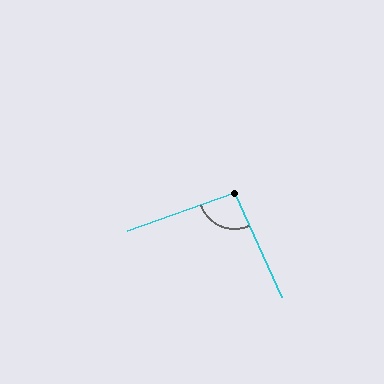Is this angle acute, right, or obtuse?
It is obtuse.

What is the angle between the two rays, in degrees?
Approximately 95 degrees.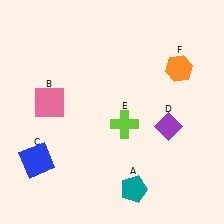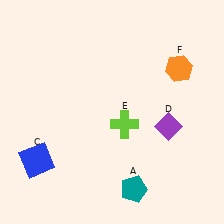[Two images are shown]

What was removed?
The pink square (B) was removed in Image 2.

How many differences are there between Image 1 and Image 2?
There is 1 difference between the two images.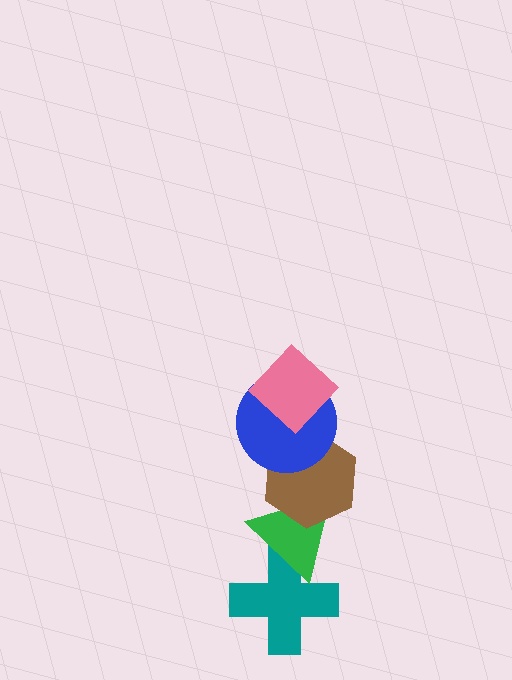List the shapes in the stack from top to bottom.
From top to bottom: the pink diamond, the blue circle, the brown hexagon, the green triangle, the teal cross.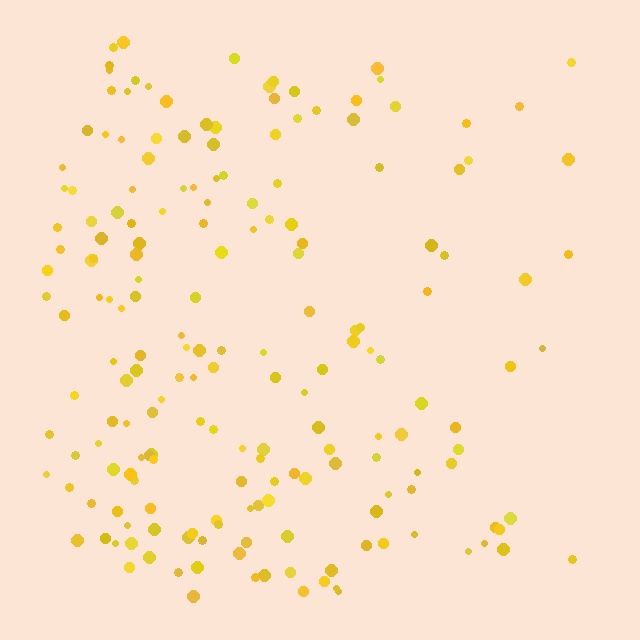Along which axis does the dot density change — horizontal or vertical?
Horizontal.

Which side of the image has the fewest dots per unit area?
The right.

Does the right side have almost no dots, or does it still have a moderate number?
Still a moderate number, just noticeably fewer than the left.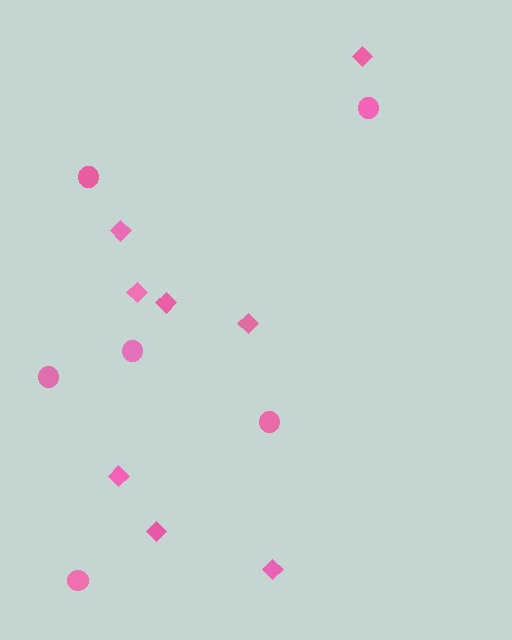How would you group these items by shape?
There are 2 groups: one group of diamonds (8) and one group of circles (6).